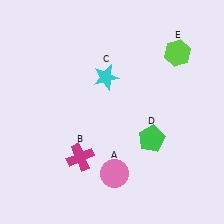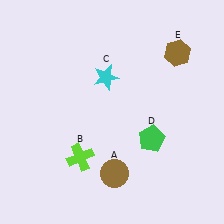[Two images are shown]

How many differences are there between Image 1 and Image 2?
There are 3 differences between the two images.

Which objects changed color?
A changed from pink to brown. B changed from magenta to lime. E changed from lime to brown.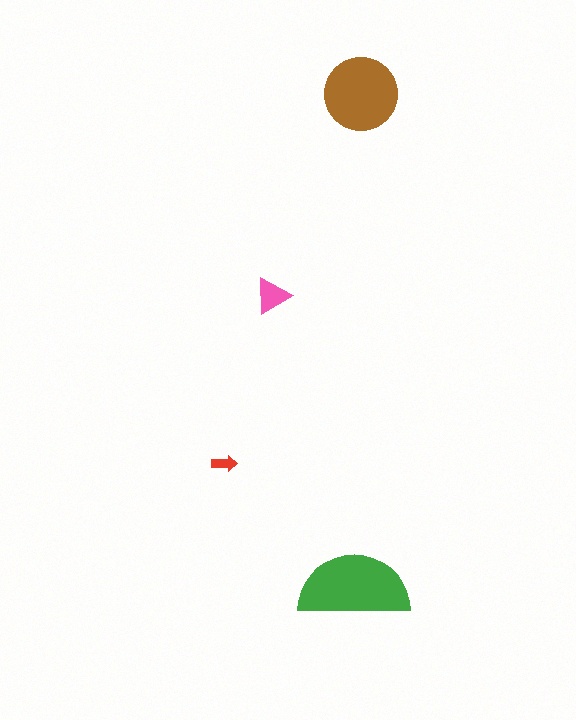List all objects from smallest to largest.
The red arrow, the pink triangle, the brown circle, the green semicircle.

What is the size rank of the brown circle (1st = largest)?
2nd.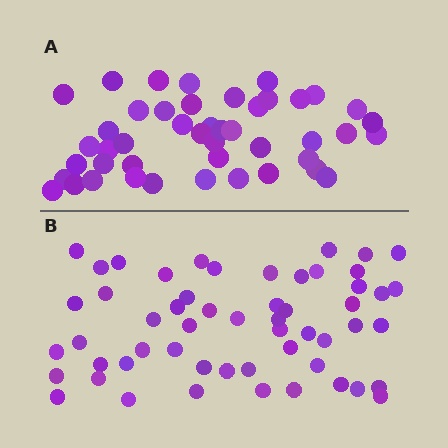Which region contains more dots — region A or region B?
Region B (the bottom region) has more dots.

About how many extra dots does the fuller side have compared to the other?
Region B has roughly 10 or so more dots than region A.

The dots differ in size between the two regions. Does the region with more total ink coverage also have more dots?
No. Region A has more total ink coverage because its dots are larger, but region B actually contains more individual dots. Total area can be misleading — the number of items is what matters here.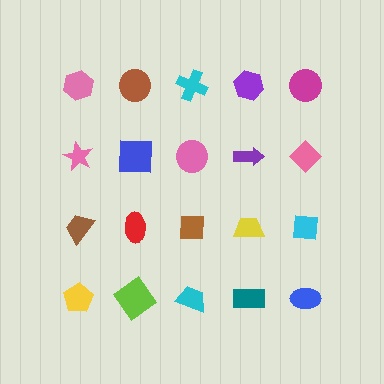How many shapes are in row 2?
5 shapes.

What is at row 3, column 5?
A cyan square.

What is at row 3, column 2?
A red ellipse.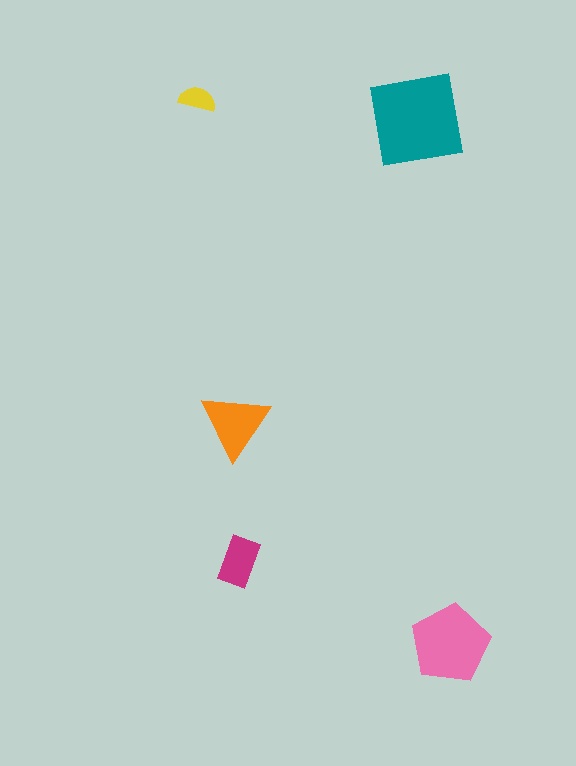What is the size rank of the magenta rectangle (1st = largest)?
4th.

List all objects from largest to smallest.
The teal square, the pink pentagon, the orange triangle, the magenta rectangle, the yellow semicircle.